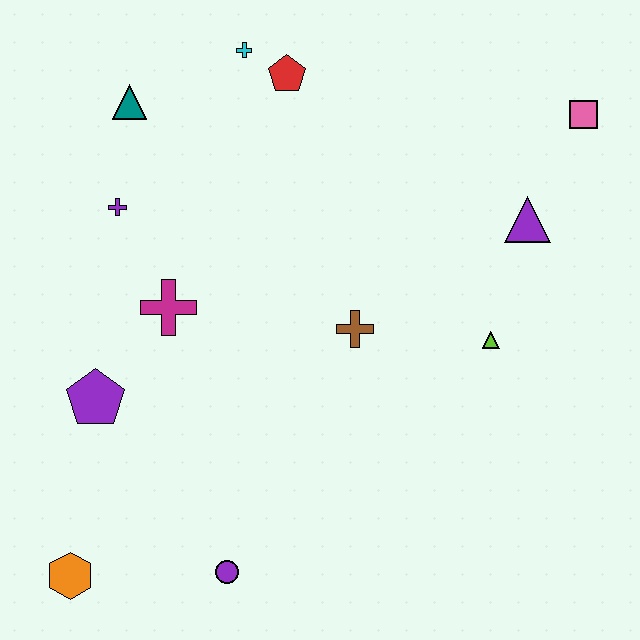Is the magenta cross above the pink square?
No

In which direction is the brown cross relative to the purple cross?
The brown cross is to the right of the purple cross.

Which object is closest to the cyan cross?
The red pentagon is closest to the cyan cross.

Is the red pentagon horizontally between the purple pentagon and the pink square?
Yes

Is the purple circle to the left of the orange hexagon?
No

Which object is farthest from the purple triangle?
The orange hexagon is farthest from the purple triangle.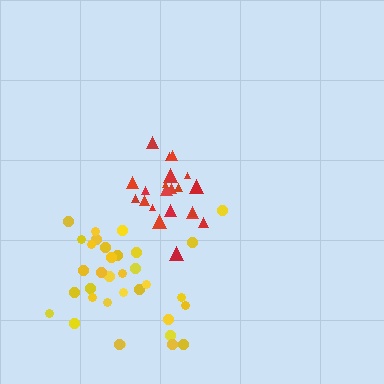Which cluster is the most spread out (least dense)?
Yellow.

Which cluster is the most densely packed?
Red.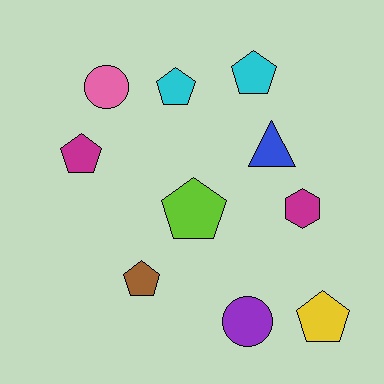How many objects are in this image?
There are 10 objects.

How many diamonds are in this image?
There are no diamonds.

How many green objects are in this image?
There are no green objects.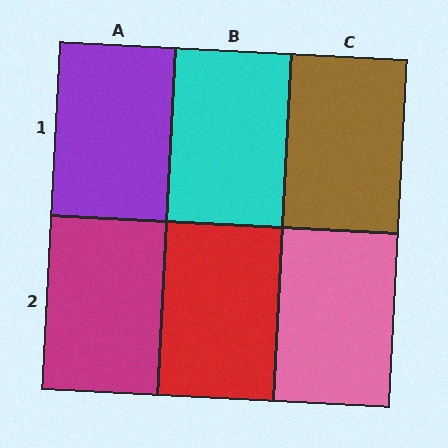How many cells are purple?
1 cell is purple.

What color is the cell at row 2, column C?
Pink.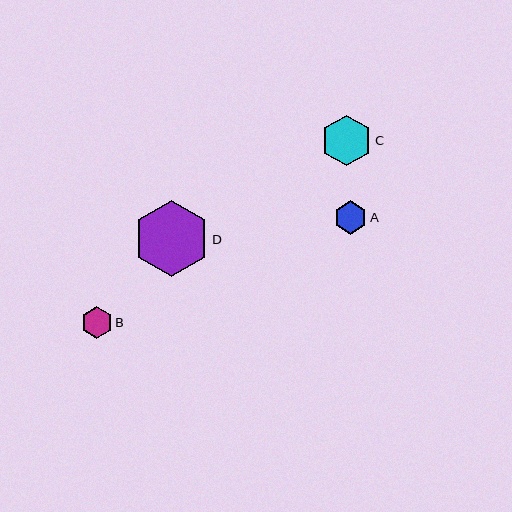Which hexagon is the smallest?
Hexagon B is the smallest with a size of approximately 31 pixels.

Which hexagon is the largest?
Hexagon D is the largest with a size of approximately 76 pixels.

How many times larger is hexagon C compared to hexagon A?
Hexagon C is approximately 1.5 times the size of hexagon A.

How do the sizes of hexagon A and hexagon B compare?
Hexagon A and hexagon B are approximately the same size.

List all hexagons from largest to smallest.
From largest to smallest: D, C, A, B.